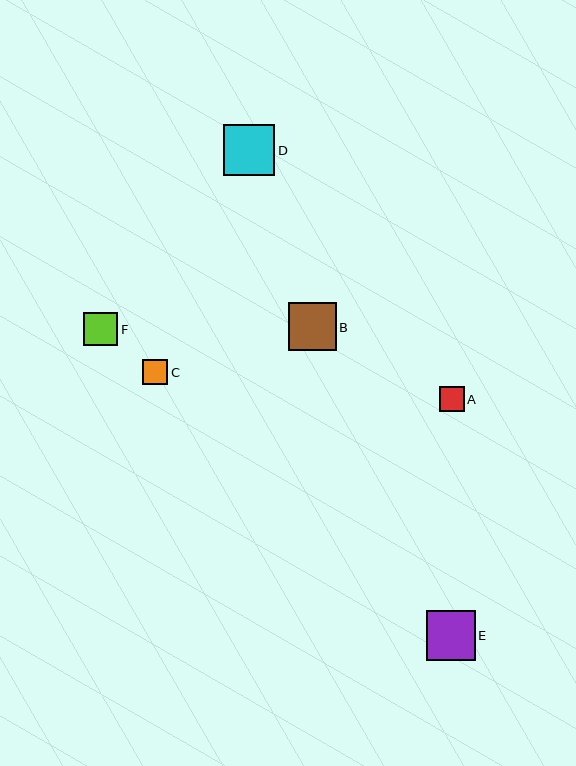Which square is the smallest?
Square C is the smallest with a size of approximately 25 pixels.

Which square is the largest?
Square D is the largest with a size of approximately 51 pixels.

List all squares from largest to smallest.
From largest to smallest: D, E, B, F, A, C.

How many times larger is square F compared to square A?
Square F is approximately 1.3 times the size of square A.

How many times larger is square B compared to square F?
Square B is approximately 1.4 times the size of square F.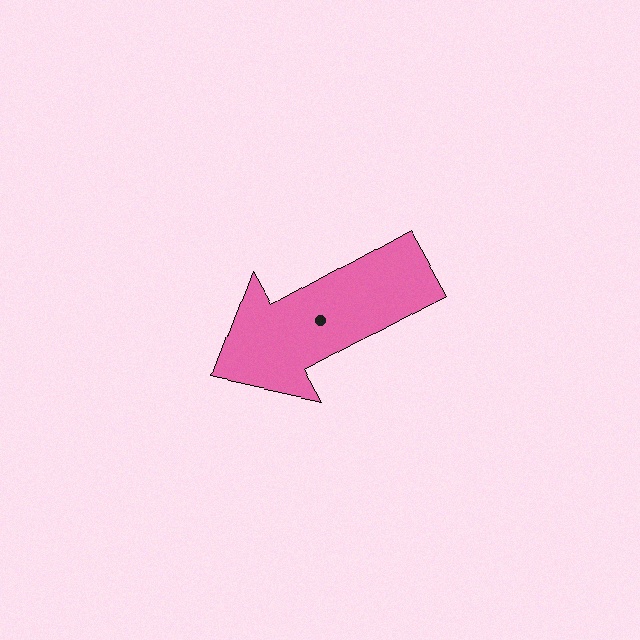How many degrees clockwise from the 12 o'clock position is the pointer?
Approximately 241 degrees.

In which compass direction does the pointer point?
Southwest.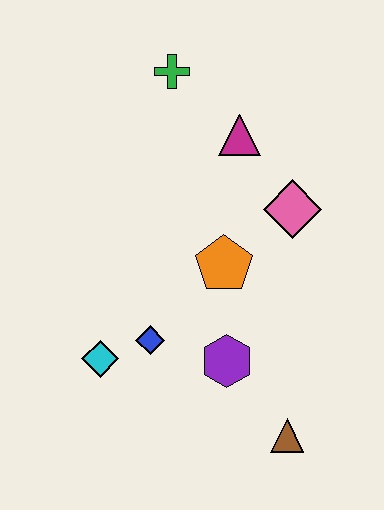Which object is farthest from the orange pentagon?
The green cross is farthest from the orange pentagon.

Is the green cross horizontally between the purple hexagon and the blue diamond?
Yes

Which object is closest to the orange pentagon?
The pink diamond is closest to the orange pentagon.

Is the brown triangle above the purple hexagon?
No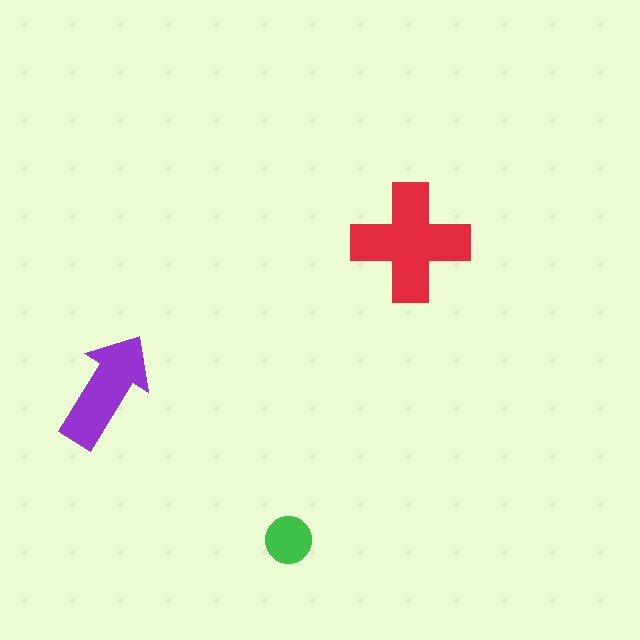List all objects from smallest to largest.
The green circle, the purple arrow, the red cross.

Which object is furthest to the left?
The purple arrow is leftmost.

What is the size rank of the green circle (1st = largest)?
3rd.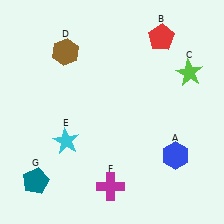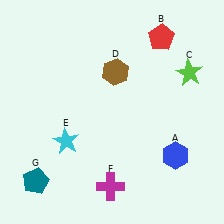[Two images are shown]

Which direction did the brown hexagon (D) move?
The brown hexagon (D) moved right.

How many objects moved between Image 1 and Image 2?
1 object moved between the two images.